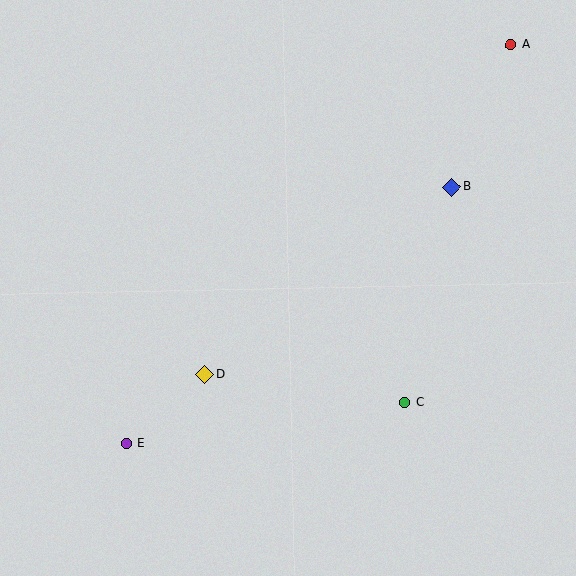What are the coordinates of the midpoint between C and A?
The midpoint between C and A is at (458, 224).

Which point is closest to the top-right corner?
Point A is closest to the top-right corner.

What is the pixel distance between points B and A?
The distance between B and A is 154 pixels.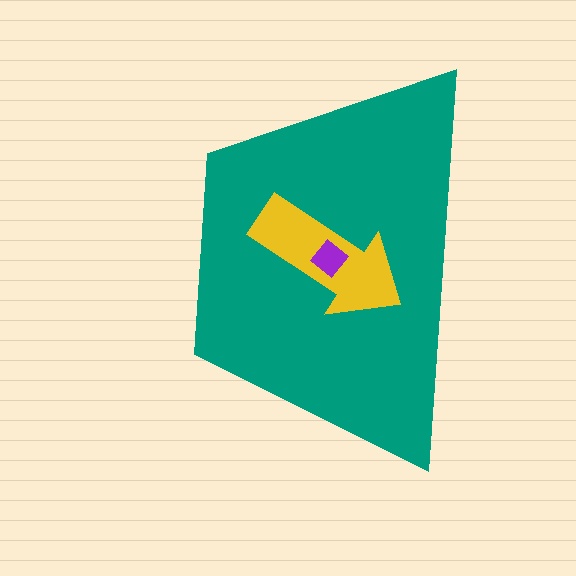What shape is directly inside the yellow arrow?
The purple diamond.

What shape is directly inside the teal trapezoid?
The yellow arrow.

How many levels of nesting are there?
3.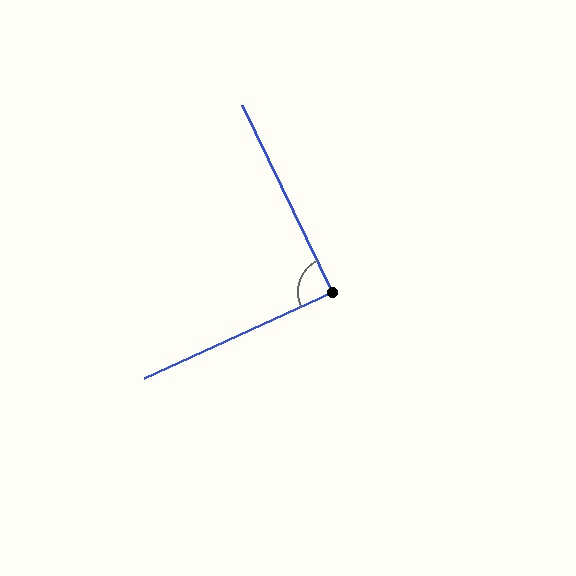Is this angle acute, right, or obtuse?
It is approximately a right angle.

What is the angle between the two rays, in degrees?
Approximately 89 degrees.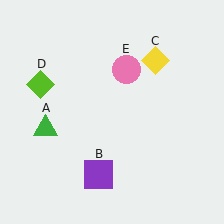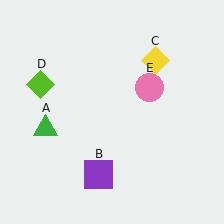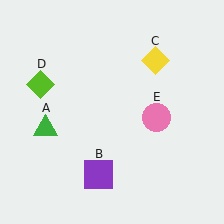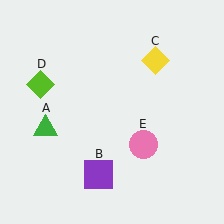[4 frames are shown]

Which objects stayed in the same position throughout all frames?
Green triangle (object A) and purple square (object B) and yellow diamond (object C) and lime diamond (object D) remained stationary.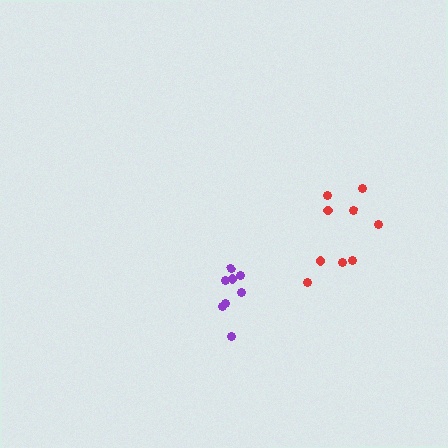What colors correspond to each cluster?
The clusters are colored: red, purple.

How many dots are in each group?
Group 1: 9 dots, Group 2: 8 dots (17 total).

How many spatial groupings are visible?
There are 2 spatial groupings.